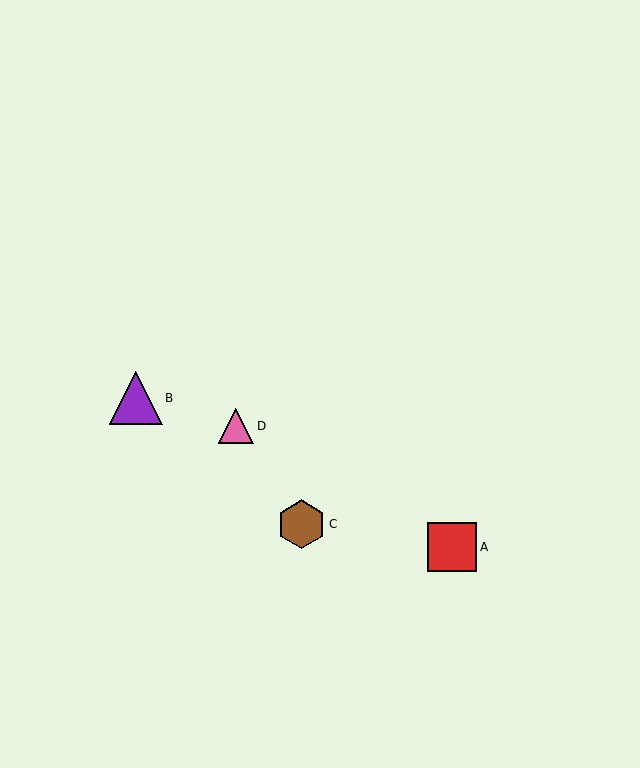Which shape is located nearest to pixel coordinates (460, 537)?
The red square (labeled A) at (452, 547) is nearest to that location.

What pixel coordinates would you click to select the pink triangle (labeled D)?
Click at (236, 426) to select the pink triangle D.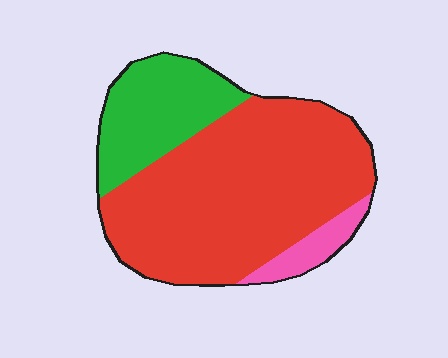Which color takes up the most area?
Red, at roughly 70%.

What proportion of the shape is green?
Green covers 24% of the shape.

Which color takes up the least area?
Pink, at roughly 5%.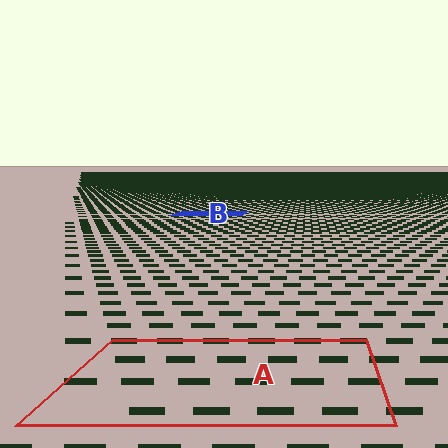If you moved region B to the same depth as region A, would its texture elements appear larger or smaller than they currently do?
They would appear larger. At a closer depth, the same texture elements are projected at a bigger on-screen size.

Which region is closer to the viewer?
Region A is closer. The texture elements there are larger and more spread out.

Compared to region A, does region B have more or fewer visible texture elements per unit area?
Region B has more texture elements per unit area — they are packed more densely because it is farther away.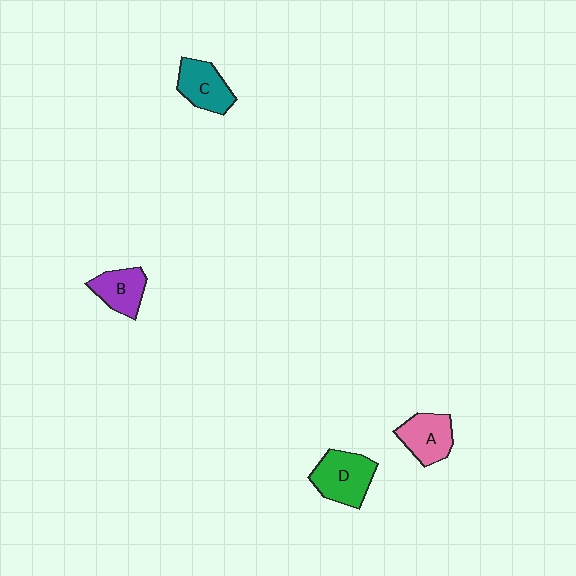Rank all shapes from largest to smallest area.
From largest to smallest: D (green), C (teal), A (pink), B (purple).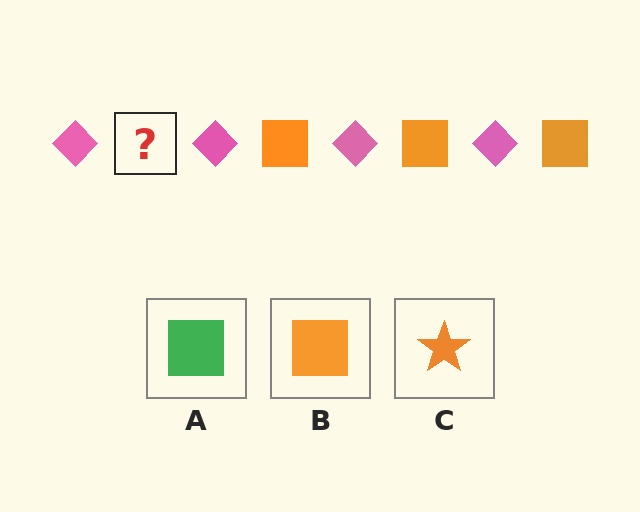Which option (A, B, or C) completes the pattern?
B.